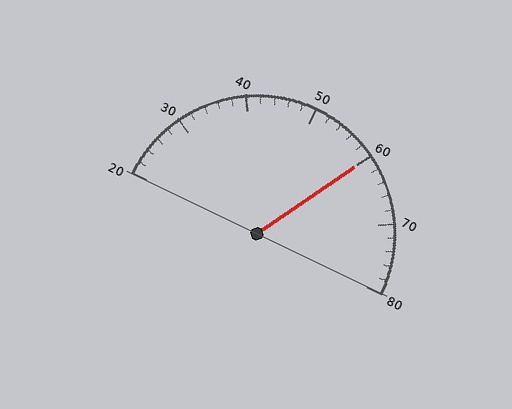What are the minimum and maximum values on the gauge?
The gauge ranges from 20 to 80.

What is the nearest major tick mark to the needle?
The nearest major tick mark is 60.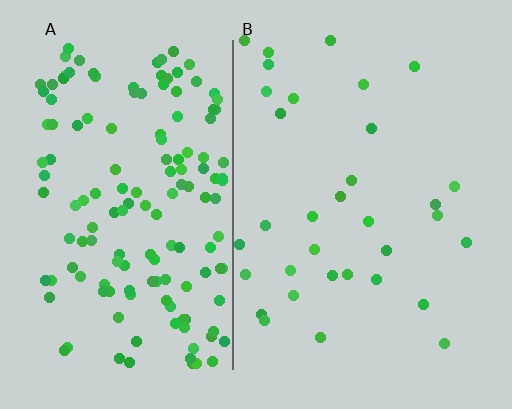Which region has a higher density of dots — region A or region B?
A (the left).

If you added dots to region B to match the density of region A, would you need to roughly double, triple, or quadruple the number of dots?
Approximately quadruple.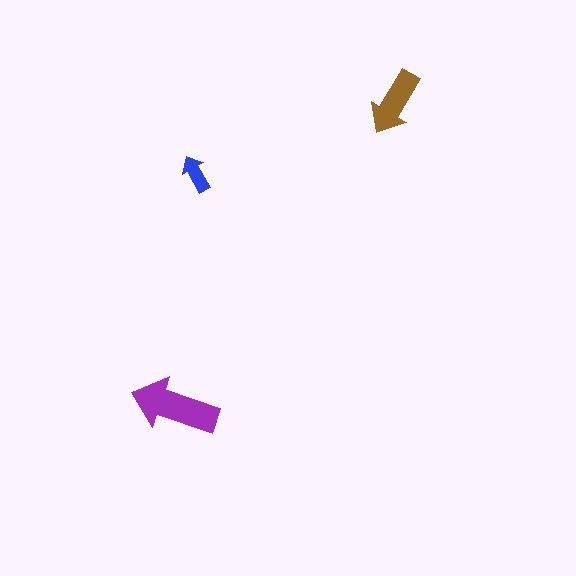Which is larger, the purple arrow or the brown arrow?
The purple one.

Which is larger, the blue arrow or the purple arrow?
The purple one.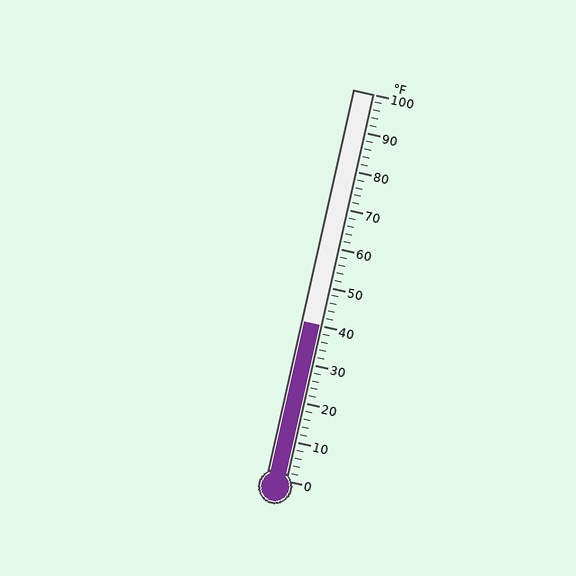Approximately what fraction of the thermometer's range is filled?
The thermometer is filled to approximately 40% of its range.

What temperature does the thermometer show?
The thermometer shows approximately 40°F.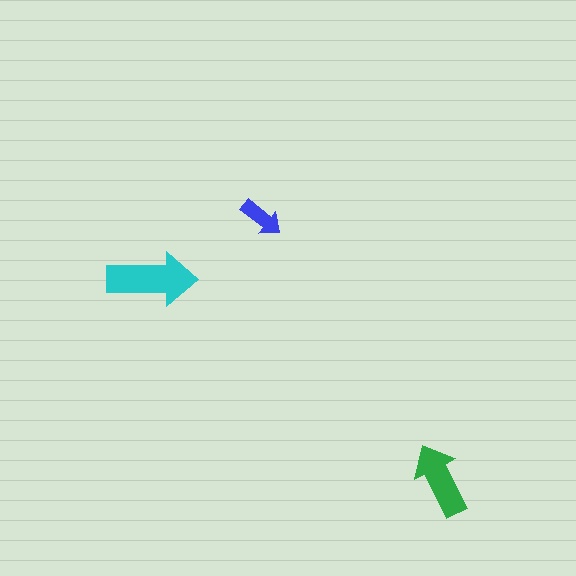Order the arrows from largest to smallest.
the cyan one, the green one, the blue one.